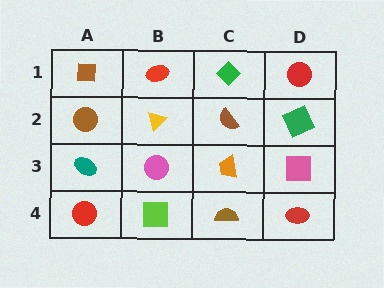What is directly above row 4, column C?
An orange trapezoid.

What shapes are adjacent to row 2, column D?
A red circle (row 1, column D), a pink square (row 3, column D), a brown semicircle (row 2, column C).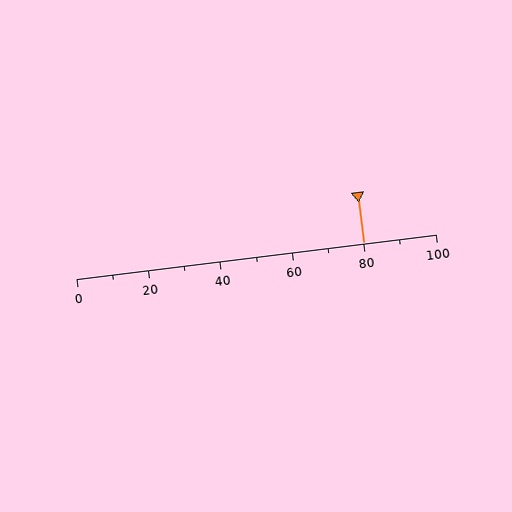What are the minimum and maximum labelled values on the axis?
The axis runs from 0 to 100.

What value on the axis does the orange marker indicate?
The marker indicates approximately 80.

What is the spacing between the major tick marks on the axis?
The major ticks are spaced 20 apart.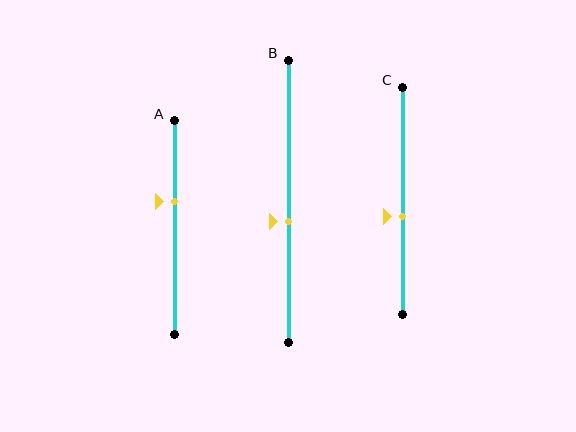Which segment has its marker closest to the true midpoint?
Segment C has its marker closest to the true midpoint.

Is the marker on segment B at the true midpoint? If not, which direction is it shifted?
No, the marker on segment B is shifted downward by about 7% of the segment length.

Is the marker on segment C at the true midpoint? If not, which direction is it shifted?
No, the marker on segment C is shifted downward by about 7% of the segment length.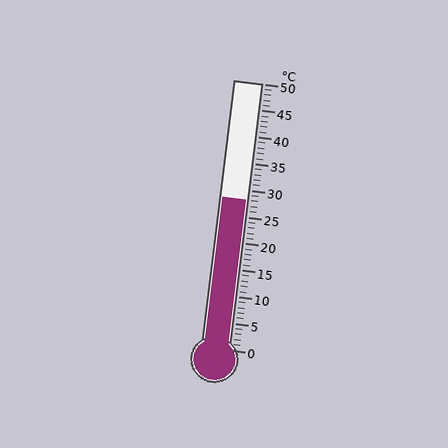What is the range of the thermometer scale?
The thermometer scale ranges from 0°C to 50°C.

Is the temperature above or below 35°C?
The temperature is below 35°C.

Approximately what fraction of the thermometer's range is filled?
The thermometer is filled to approximately 55% of its range.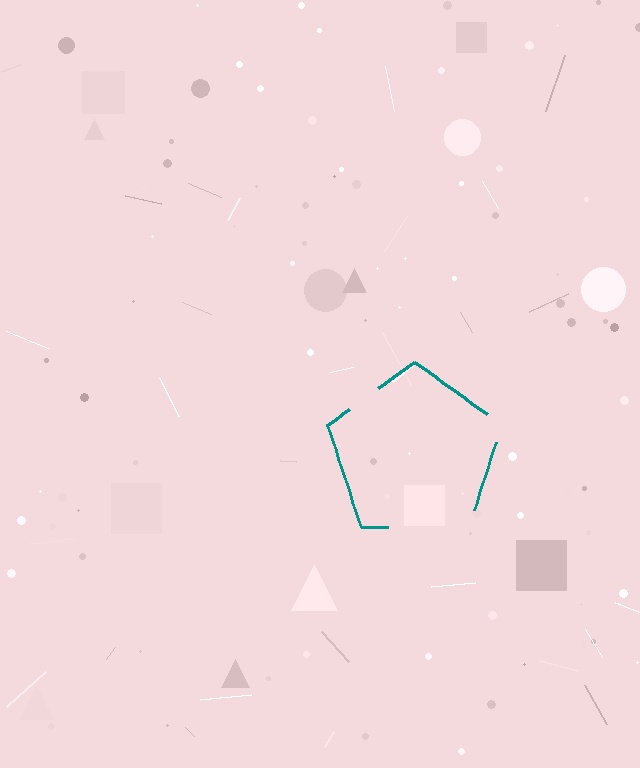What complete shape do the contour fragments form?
The contour fragments form a pentagon.